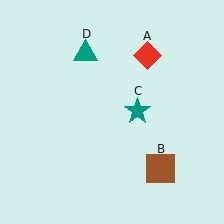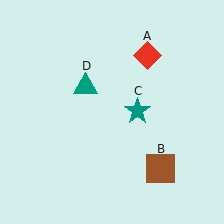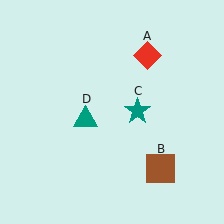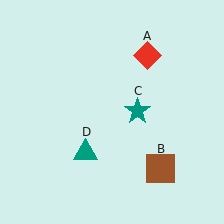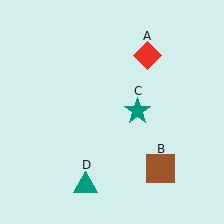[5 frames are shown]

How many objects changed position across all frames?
1 object changed position: teal triangle (object D).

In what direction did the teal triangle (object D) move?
The teal triangle (object D) moved down.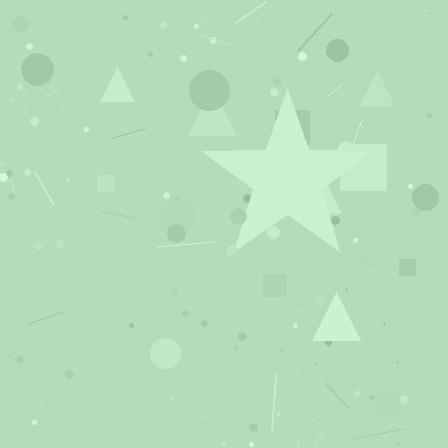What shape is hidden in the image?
A star is hidden in the image.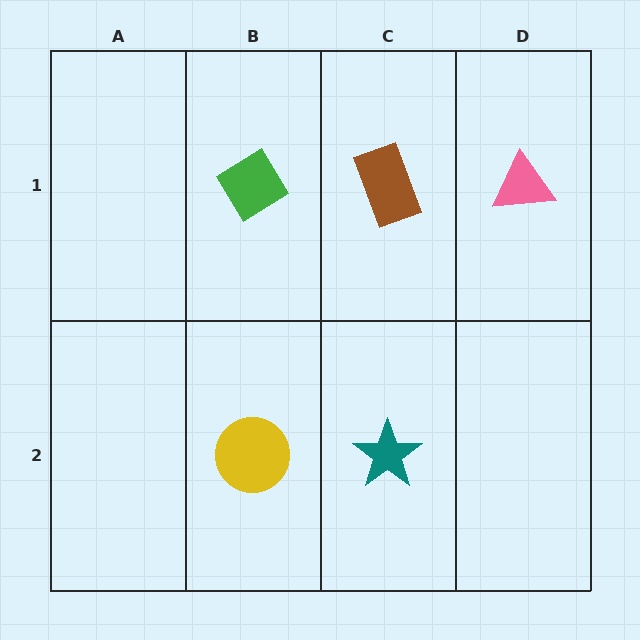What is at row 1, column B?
A green diamond.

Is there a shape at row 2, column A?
No, that cell is empty.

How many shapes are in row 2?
2 shapes.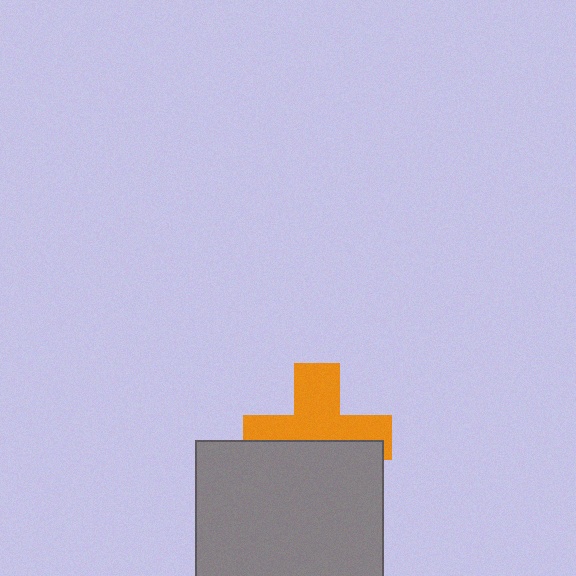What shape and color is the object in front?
The object in front is a gray square.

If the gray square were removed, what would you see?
You would see the complete orange cross.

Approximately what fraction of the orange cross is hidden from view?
Roughly 46% of the orange cross is hidden behind the gray square.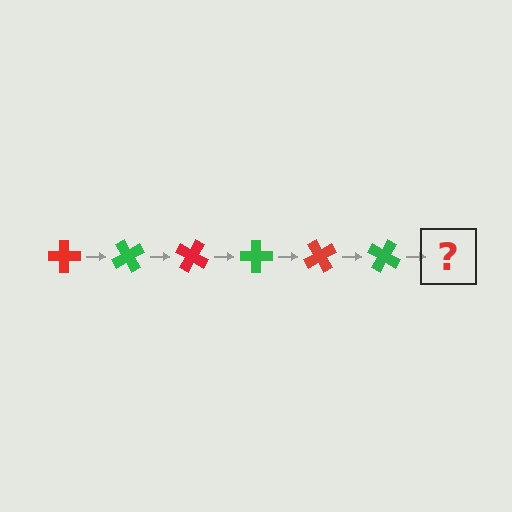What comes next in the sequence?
The next element should be a red cross, rotated 360 degrees from the start.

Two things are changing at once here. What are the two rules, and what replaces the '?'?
The two rules are that it rotates 60 degrees each step and the color cycles through red and green. The '?' should be a red cross, rotated 360 degrees from the start.